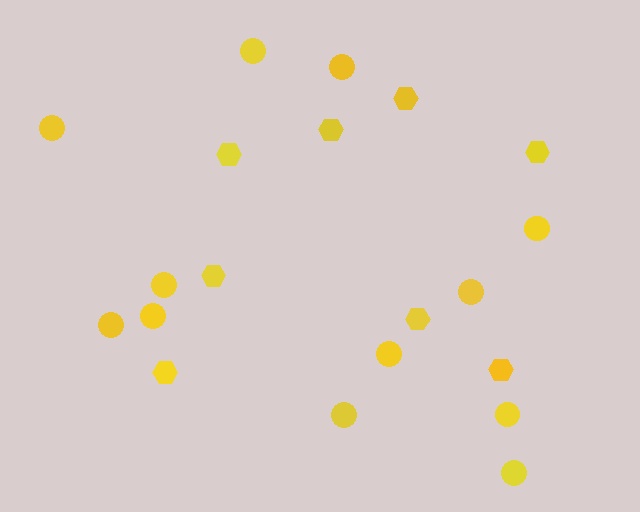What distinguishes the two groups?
There are 2 groups: one group of hexagons (8) and one group of circles (12).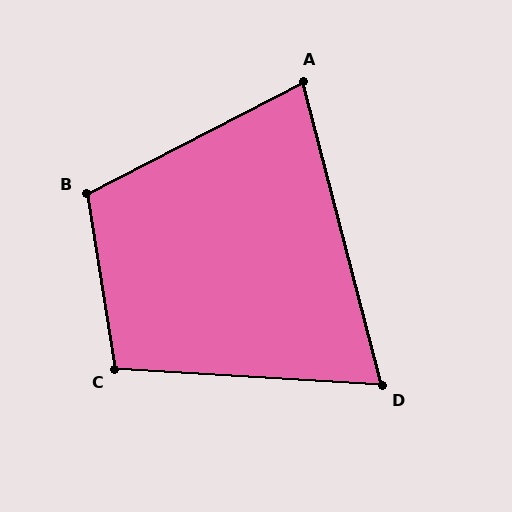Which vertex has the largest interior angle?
B, at approximately 108 degrees.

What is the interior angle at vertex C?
Approximately 103 degrees (obtuse).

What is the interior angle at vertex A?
Approximately 77 degrees (acute).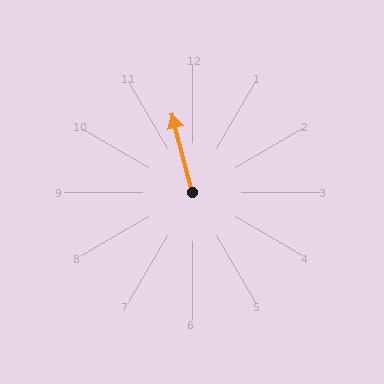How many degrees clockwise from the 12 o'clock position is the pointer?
Approximately 345 degrees.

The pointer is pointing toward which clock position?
Roughly 12 o'clock.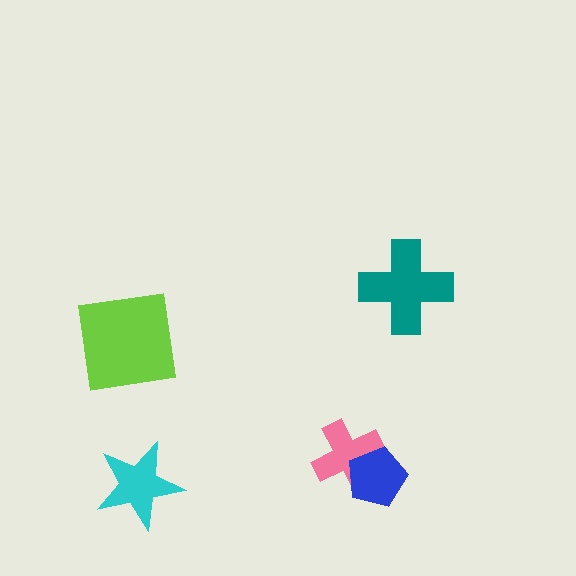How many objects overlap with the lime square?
0 objects overlap with the lime square.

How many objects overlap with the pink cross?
1 object overlaps with the pink cross.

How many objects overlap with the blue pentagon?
1 object overlaps with the blue pentagon.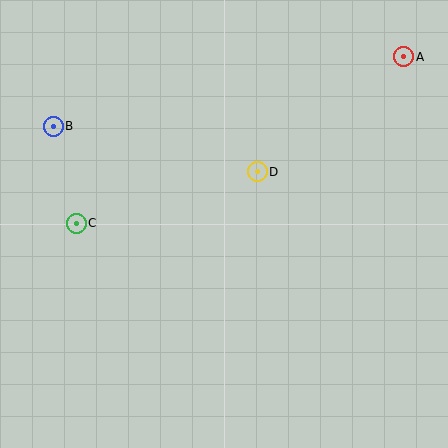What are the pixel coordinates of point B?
Point B is at (53, 126).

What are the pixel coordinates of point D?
Point D is at (257, 172).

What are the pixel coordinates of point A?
Point A is at (404, 57).